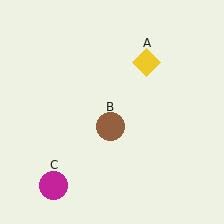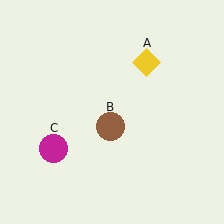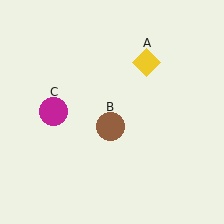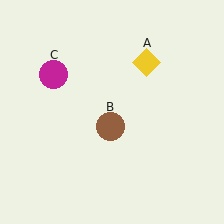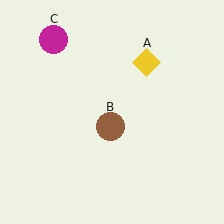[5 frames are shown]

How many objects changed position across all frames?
1 object changed position: magenta circle (object C).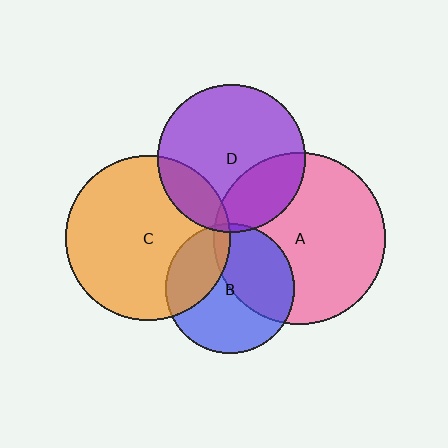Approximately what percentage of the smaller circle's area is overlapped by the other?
Approximately 30%.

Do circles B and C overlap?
Yes.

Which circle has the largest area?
Circle A (pink).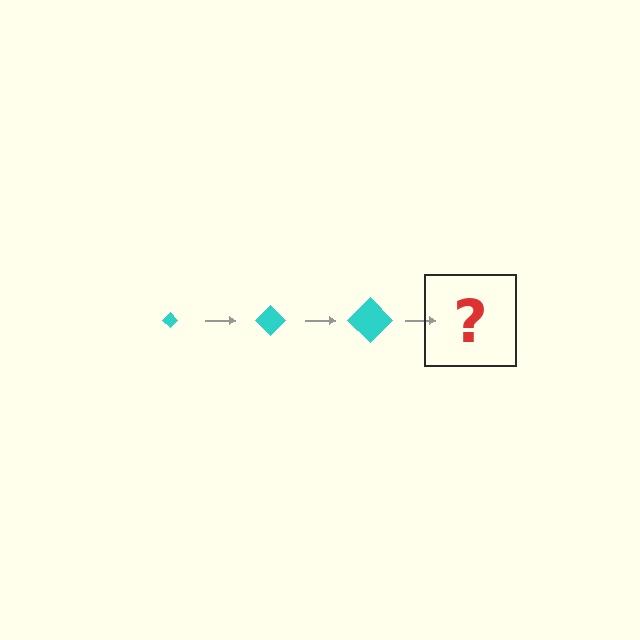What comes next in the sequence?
The next element should be a cyan diamond, larger than the previous one.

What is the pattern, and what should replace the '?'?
The pattern is that the diamond gets progressively larger each step. The '?' should be a cyan diamond, larger than the previous one.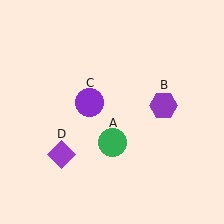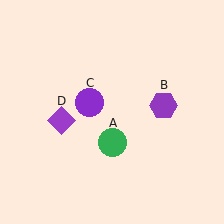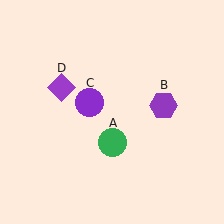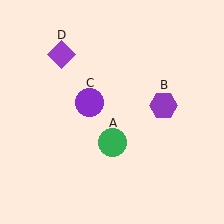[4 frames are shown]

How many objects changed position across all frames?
1 object changed position: purple diamond (object D).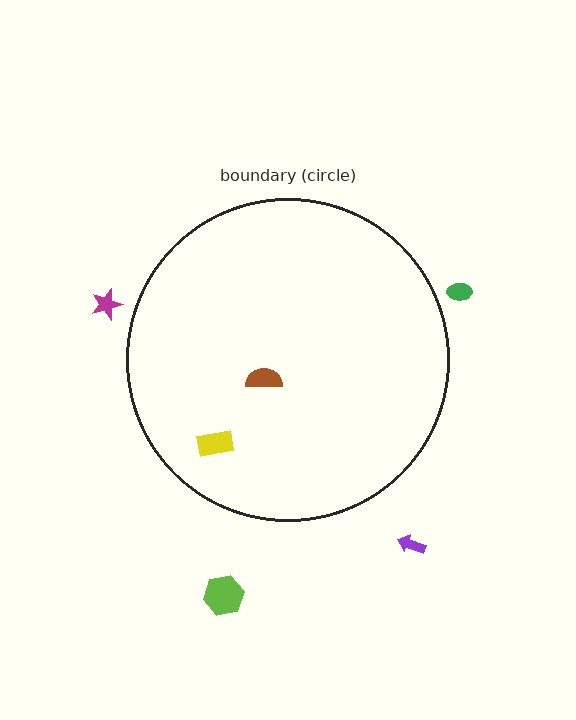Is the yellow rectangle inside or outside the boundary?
Inside.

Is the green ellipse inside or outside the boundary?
Outside.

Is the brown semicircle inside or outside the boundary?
Inside.